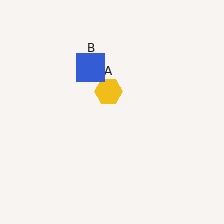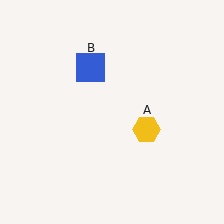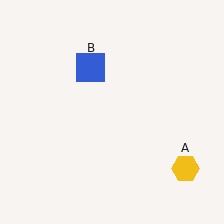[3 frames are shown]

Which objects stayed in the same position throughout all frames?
Blue square (object B) remained stationary.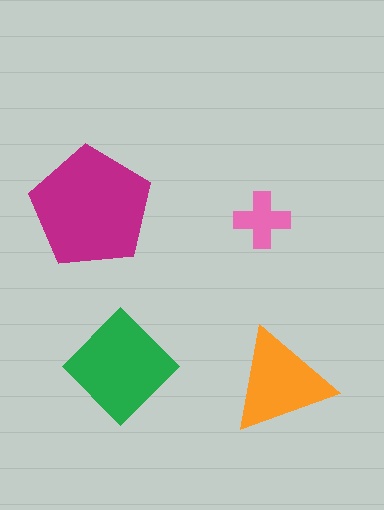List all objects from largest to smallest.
The magenta pentagon, the green diamond, the orange triangle, the pink cross.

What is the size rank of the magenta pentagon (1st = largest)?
1st.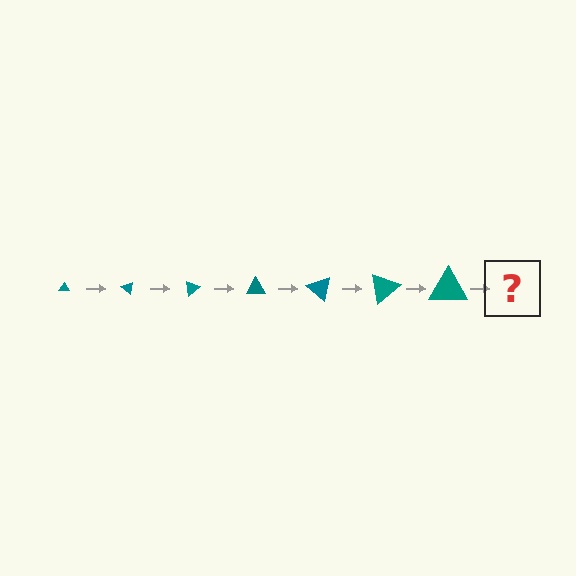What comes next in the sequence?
The next element should be a triangle, larger than the previous one and rotated 280 degrees from the start.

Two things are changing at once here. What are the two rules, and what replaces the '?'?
The two rules are that the triangle grows larger each step and it rotates 40 degrees each step. The '?' should be a triangle, larger than the previous one and rotated 280 degrees from the start.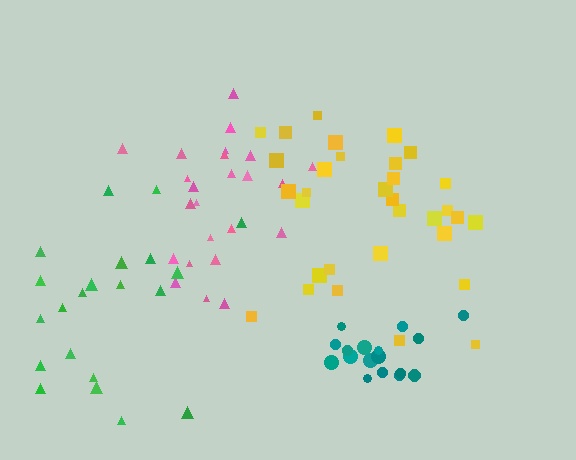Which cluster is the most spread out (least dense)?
Green.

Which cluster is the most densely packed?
Teal.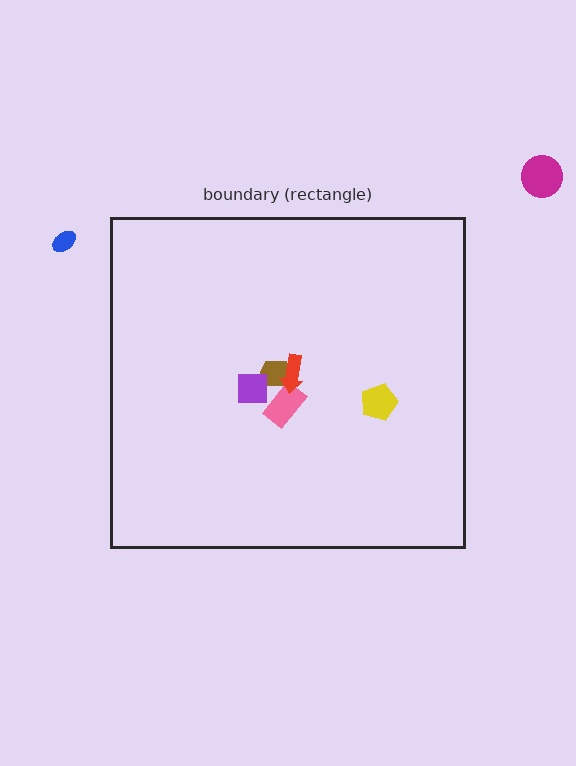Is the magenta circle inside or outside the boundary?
Outside.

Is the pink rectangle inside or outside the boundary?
Inside.